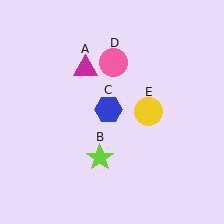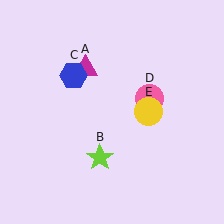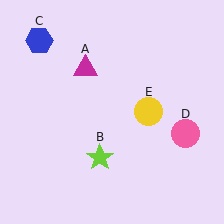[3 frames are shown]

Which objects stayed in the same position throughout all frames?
Magenta triangle (object A) and lime star (object B) and yellow circle (object E) remained stationary.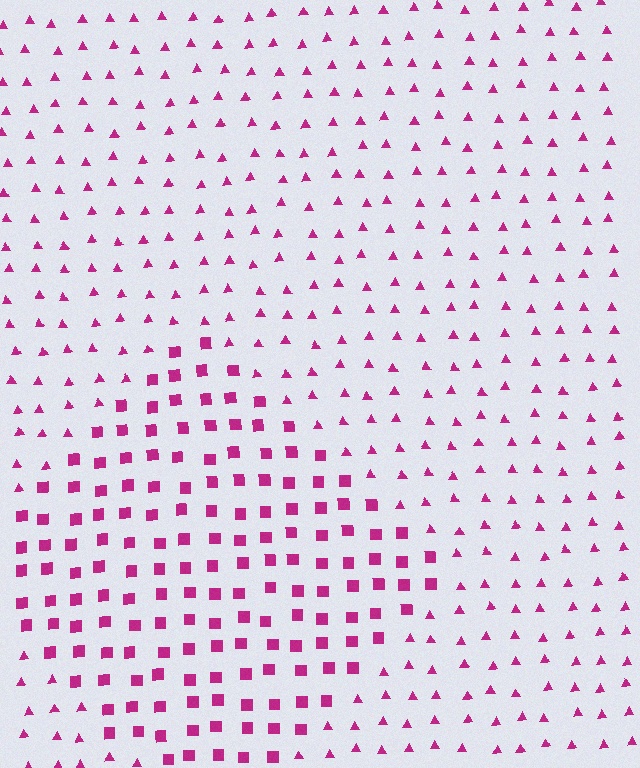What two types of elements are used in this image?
The image uses squares inside the diamond region and triangles outside it.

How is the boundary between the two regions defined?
The boundary is defined by a change in element shape: squares inside vs. triangles outside. All elements share the same color and spacing.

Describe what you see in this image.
The image is filled with small magenta elements arranged in a uniform grid. A diamond-shaped region contains squares, while the surrounding area contains triangles. The boundary is defined purely by the change in element shape.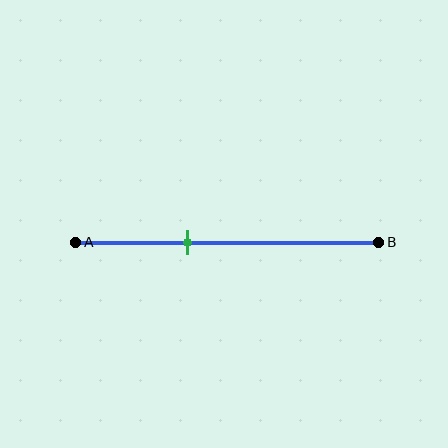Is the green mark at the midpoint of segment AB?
No, the mark is at about 35% from A, not at the 50% midpoint.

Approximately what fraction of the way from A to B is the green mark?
The green mark is approximately 35% of the way from A to B.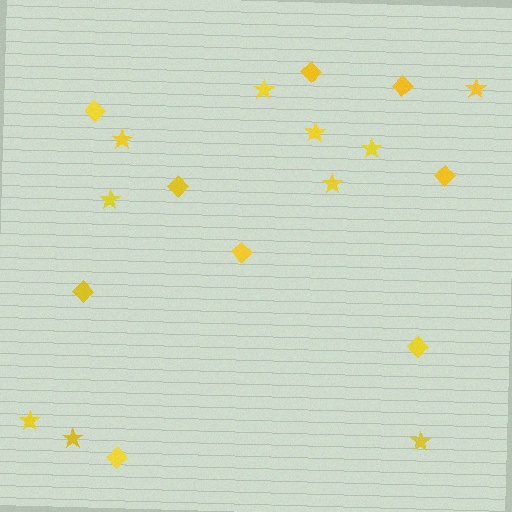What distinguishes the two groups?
There are 2 groups: one group of diamonds (9) and one group of stars (10).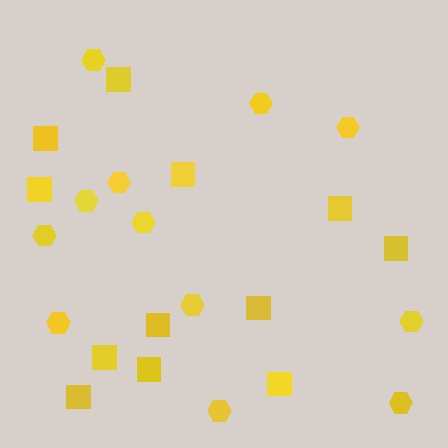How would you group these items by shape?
There are 2 groups: one group of hexagons (12) and one group of squares (12).